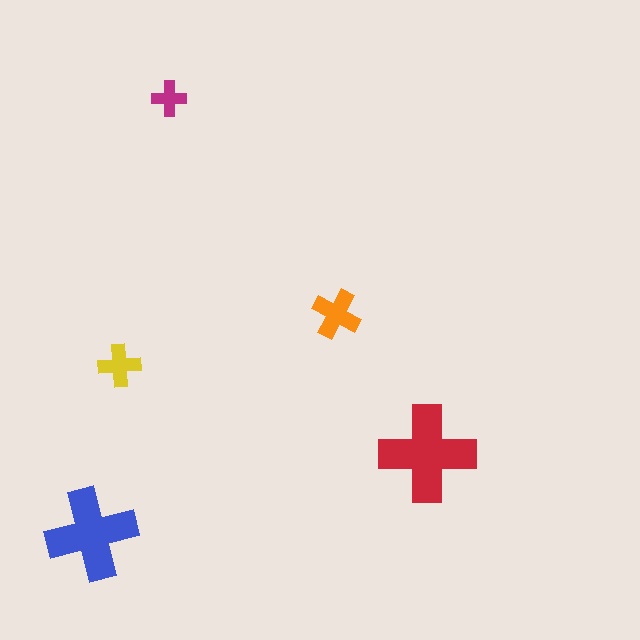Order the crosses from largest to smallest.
the red one, the blue one, the orange one, the yellow one, the magenta one.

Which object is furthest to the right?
The red cross is rightmost.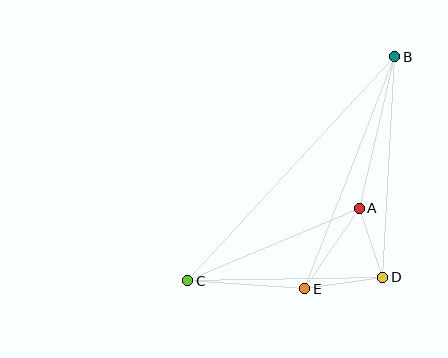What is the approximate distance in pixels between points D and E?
The distance between D and E is approximately 79 pixels.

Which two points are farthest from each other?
Points B and C are farthest from each other.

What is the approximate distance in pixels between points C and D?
The distance between C and D is approximately 195 pixels.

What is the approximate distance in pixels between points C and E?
The distance between C and E is approximately 117 pixels.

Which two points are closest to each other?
Points A and D are closest to each other.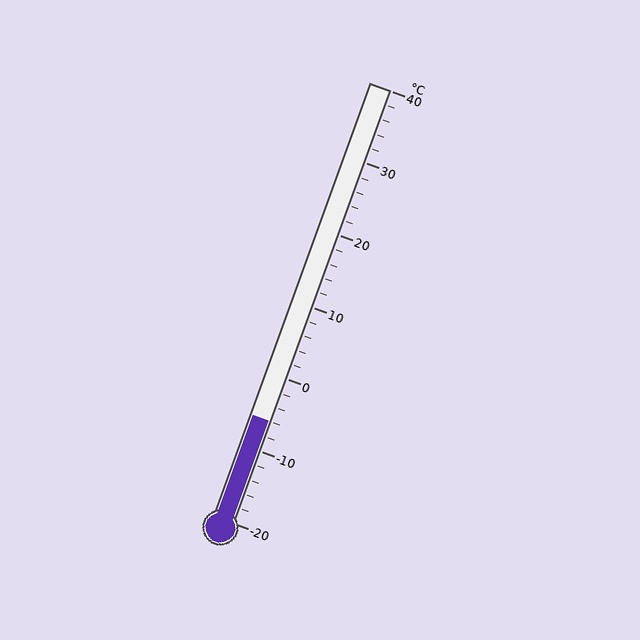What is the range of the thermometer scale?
The thermometer scale ranges from -20°C to 40°C.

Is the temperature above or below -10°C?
The temperature is above -10°C.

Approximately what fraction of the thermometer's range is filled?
The thermometer is filled to approximately 25% of its range.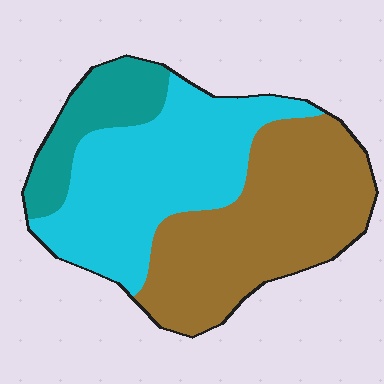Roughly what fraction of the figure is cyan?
Cyan takes up between a third and a half of the figure.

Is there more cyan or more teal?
Cyan.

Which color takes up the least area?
Teal, at roughly 15%.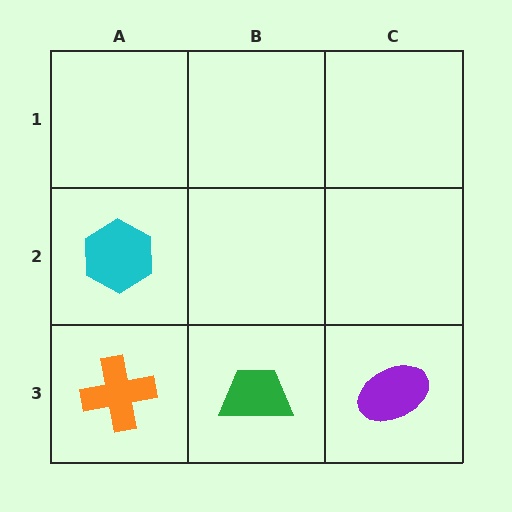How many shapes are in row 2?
1 shape.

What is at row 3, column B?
A green trapezoid.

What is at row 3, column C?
A purple ellipse.